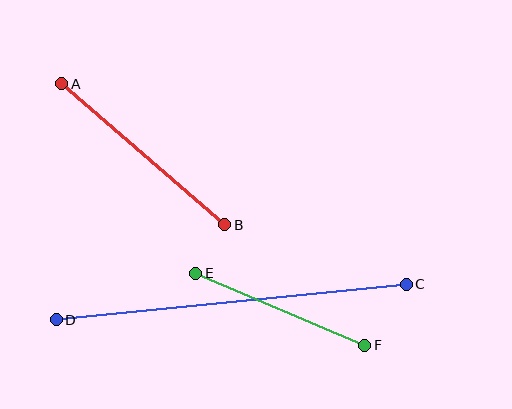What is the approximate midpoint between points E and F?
The midpoint is at approximately (280, 309) pixels.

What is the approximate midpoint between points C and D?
The midpoint is at approximately (231, 302) pixels.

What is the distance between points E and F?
The distance is approximately 184 pixels.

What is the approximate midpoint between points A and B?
The midpoint is at approximately (143, 154) pixels.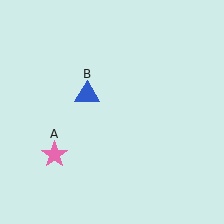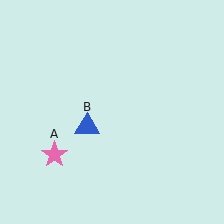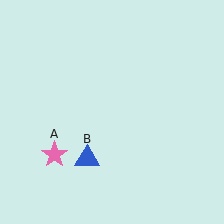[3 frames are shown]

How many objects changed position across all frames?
1 object changed position: blue triangle (object B).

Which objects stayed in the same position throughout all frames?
Pink star (object A) remained stationary.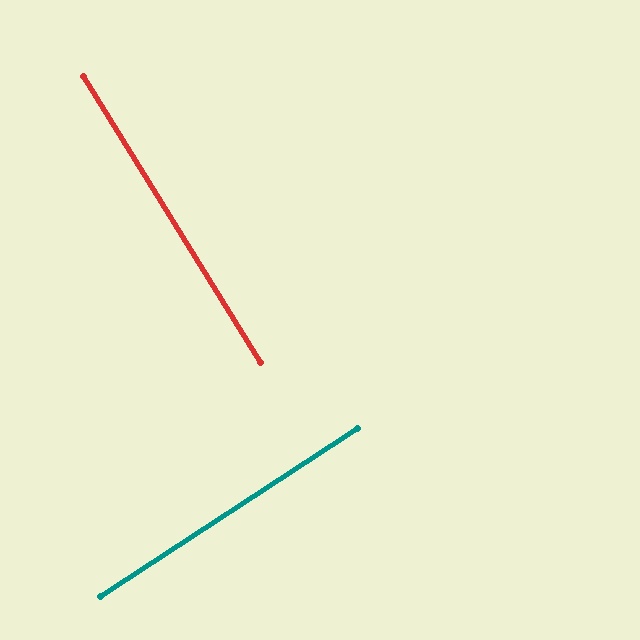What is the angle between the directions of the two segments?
Approximately 89 degrees.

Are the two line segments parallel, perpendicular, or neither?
Perpendicular — they meet at approximately 89°.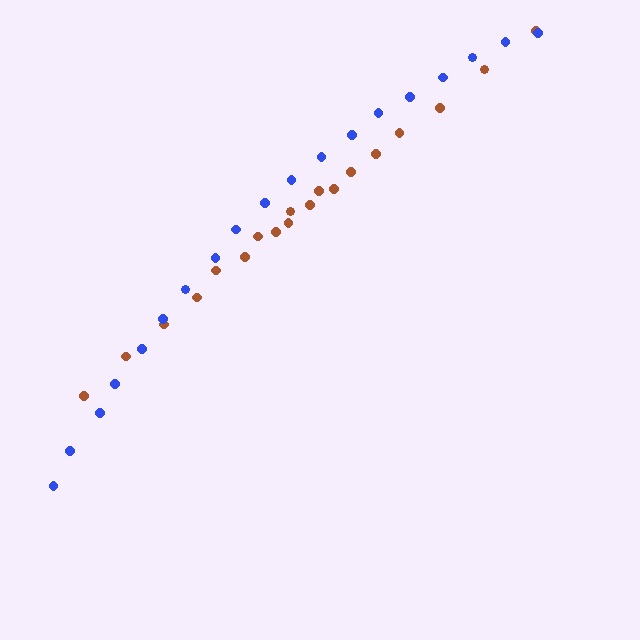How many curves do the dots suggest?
There are 2 distinct paths.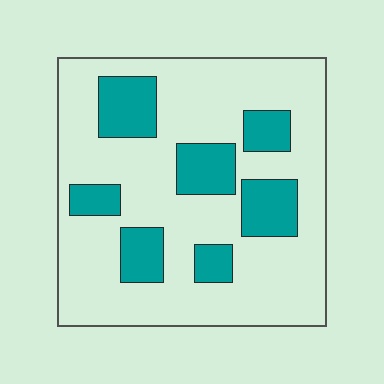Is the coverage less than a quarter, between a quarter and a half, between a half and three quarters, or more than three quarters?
Less than a quarter.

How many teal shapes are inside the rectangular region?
7.